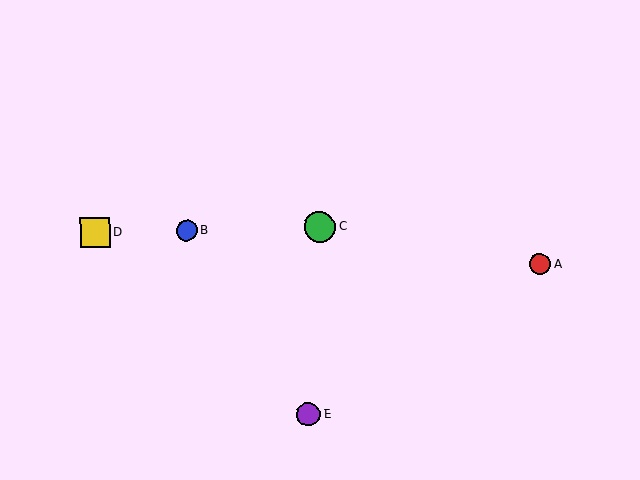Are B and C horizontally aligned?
Yes, both are at y≈230.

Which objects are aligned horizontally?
Objects B, C, D are aligned horizontally.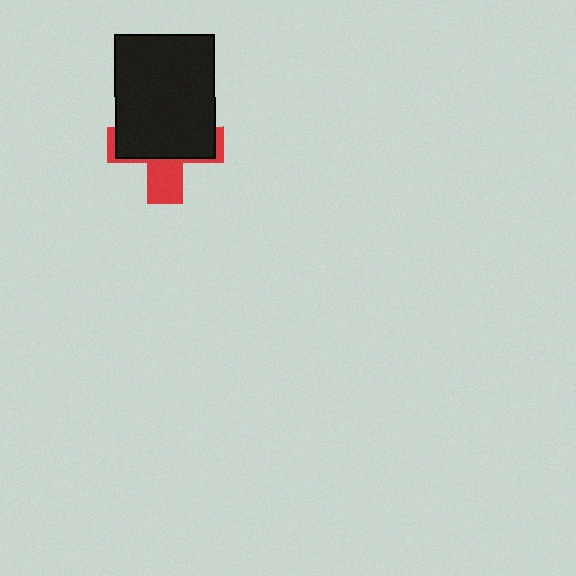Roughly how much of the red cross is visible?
A small part of it is visible (roughly 35%).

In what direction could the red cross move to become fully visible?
The red cross could move down. That would shift it out from behind the black rectangle entirely.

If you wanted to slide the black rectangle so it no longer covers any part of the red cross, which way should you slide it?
Slide it up — that is the most direct way to separate the two shapes.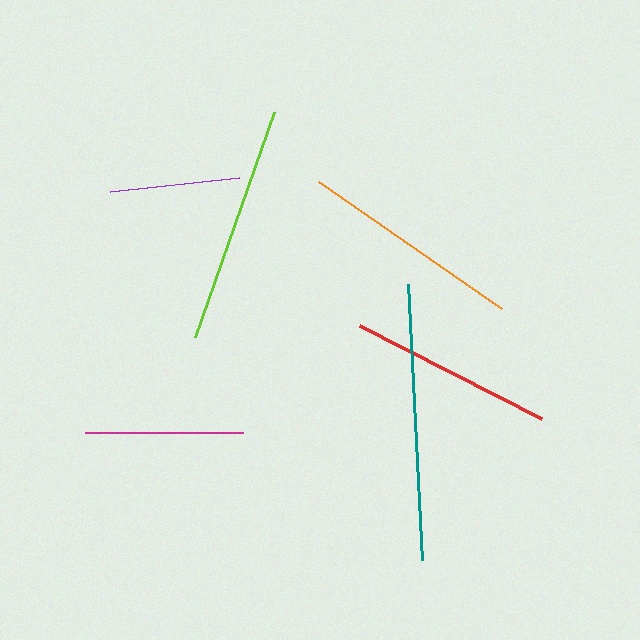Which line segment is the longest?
The teal line is the longest at approximately 276 pixels.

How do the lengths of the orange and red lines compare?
The orange and red lines are approximately the same length.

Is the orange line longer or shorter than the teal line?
The teal line is longer than the orange line.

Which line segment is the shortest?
The purple line is the shortest at approximately 130 pixels.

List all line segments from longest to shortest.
From longest to shortest: teal, lime, orange, red, magenta, purple.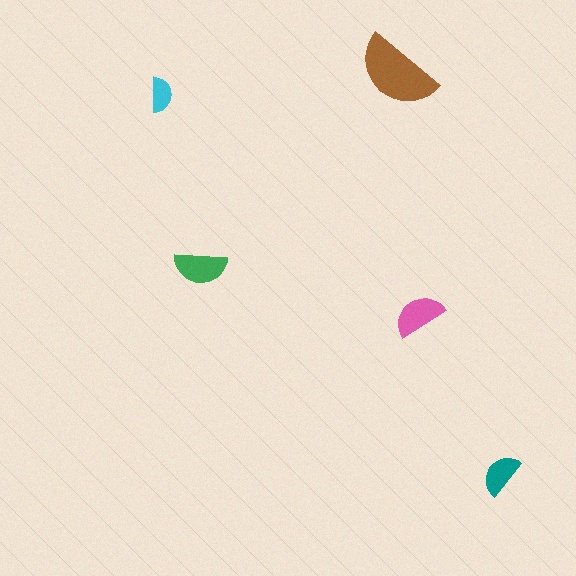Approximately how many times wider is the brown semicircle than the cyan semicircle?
About 2.5 times wider.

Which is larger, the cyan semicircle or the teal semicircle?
The teal one.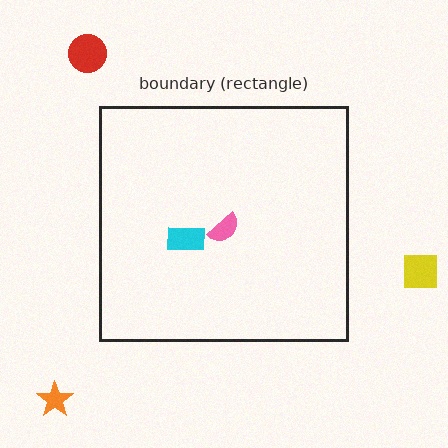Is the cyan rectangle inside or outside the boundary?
Inside.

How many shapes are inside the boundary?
2 inside, 3 outside.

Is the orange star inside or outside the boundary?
Outside.